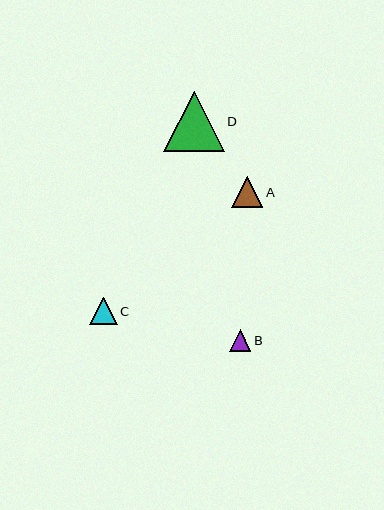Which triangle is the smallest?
Triangle B is the smallest with a size of approximately 21 pixels.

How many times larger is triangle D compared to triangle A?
Triangle D is approximately 2.0 times the size of triangle A.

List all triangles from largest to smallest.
From largest to smallest: D, A, C, B.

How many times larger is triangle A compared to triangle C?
Triangle A is approximately 1.1 times the size of triangle C.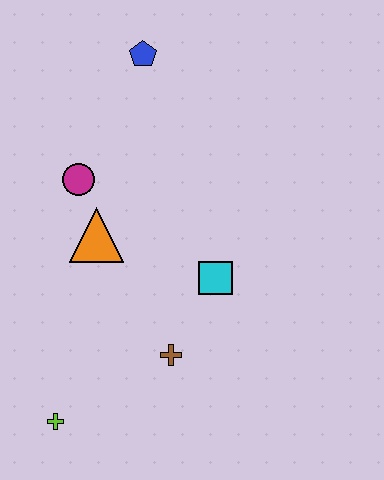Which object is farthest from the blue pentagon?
The lime cross is farthest from the blue pentagon.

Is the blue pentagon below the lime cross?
No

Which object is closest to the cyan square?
The brown cross is closest to the cyan square.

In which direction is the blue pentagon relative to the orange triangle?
The blue pentagon is above the orange triangle.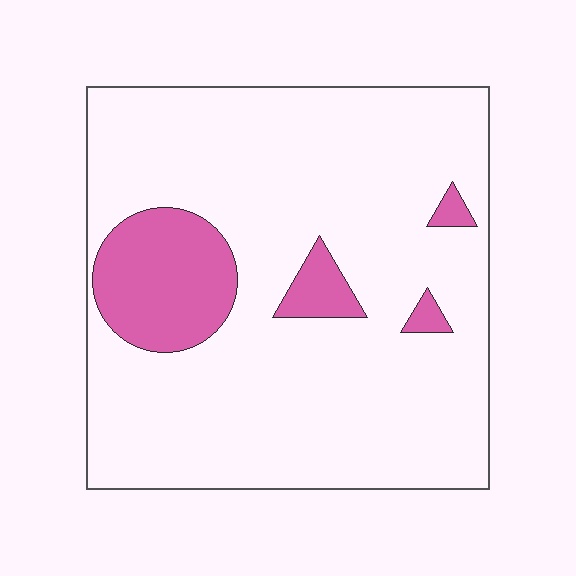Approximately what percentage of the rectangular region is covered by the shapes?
Approximately 15%.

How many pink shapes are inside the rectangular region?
4.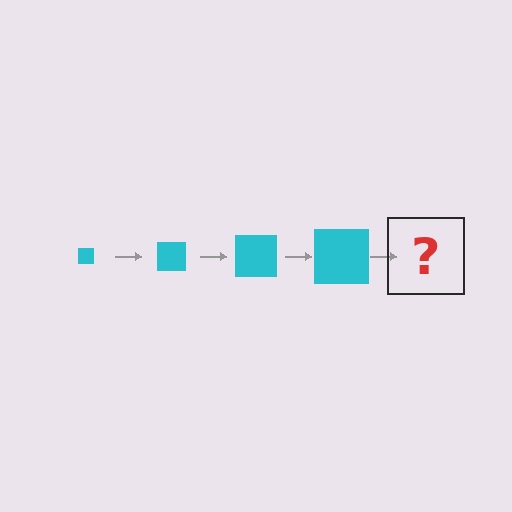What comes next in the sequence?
The next element should be a cyan square, larger than the previous one.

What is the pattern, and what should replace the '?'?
The pattern is that the square gets progressively larger each step. The '?' should be a cyan square, larger than the previous one.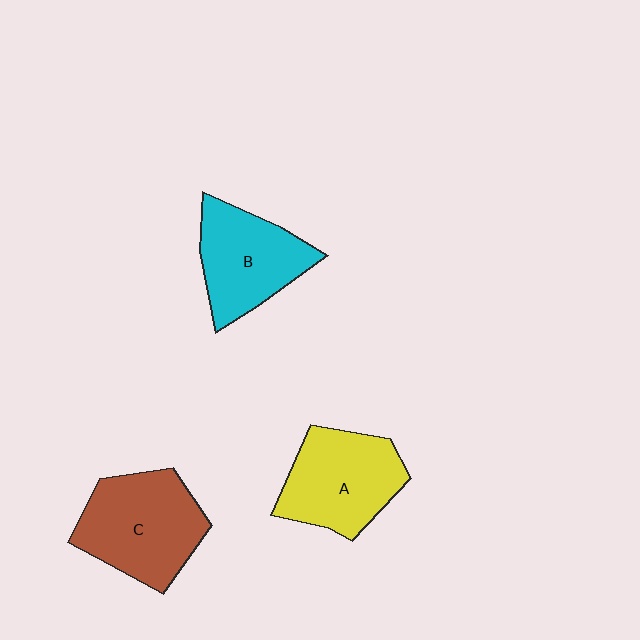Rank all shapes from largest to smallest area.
From largest to smallest: C (brown), A (yellow), B (cyan).